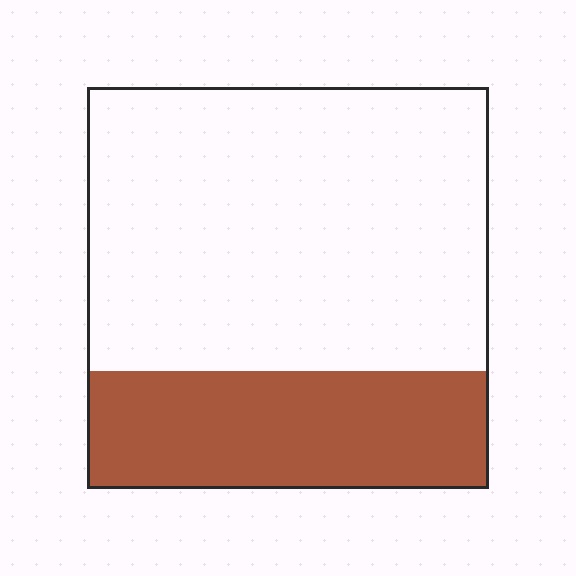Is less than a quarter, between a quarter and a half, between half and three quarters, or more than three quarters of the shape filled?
Between a quarter and a half.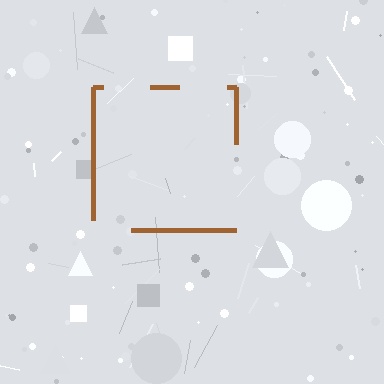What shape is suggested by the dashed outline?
The dashed outline suggests a square.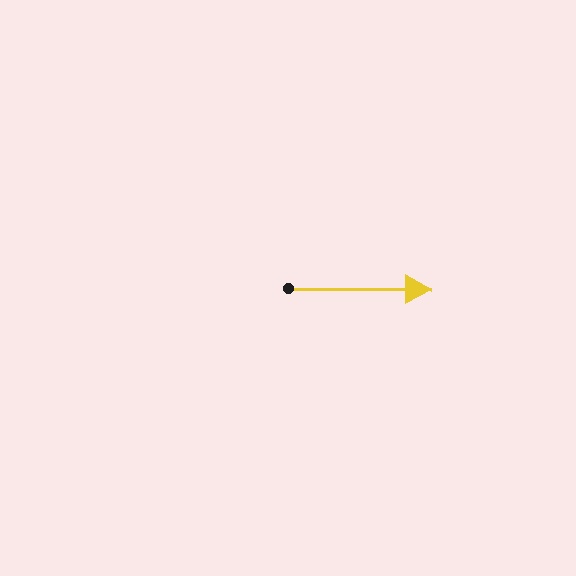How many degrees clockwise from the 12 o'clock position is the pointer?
Approximately 91 degrees.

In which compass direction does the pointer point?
East.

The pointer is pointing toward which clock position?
Roughly 3 o'clock.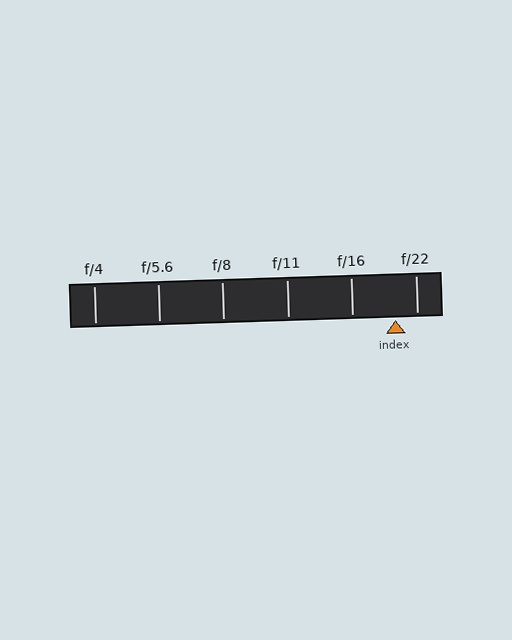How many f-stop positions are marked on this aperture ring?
There are 6 f-stop positions marked.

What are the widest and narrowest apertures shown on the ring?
The widest aperture shown is f/4 and the narrowest is f/22.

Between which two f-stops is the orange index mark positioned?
The index mark is between f/16 and f/22.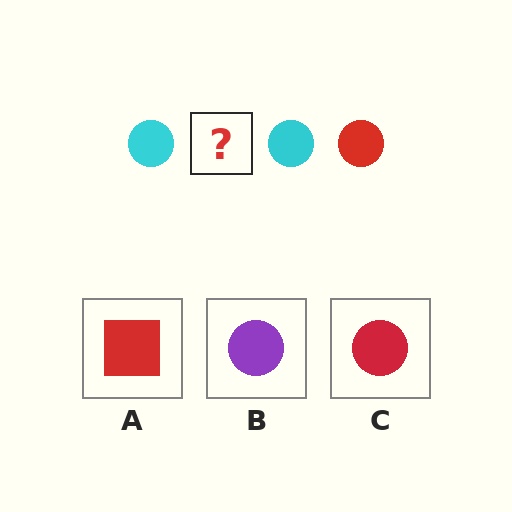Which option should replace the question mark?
Option C.